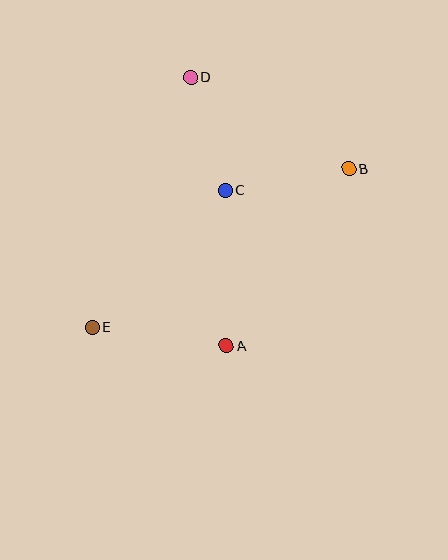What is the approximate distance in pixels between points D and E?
The distance between D and E is approximately 268 pixels.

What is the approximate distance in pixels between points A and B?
The distance between A and B is approximately 215 pixels.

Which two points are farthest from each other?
Points B and E are farthest from each other.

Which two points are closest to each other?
Points C and D are closest to each other.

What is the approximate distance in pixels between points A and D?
The distance between A and D is approximately 270 pixels.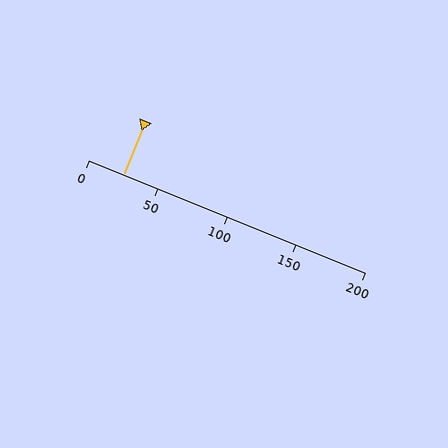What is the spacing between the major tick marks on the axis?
The major ticks are spaced 50 apart.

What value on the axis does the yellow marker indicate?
The marker indicates approximately 25.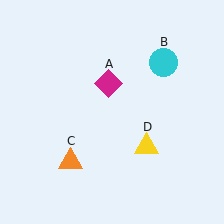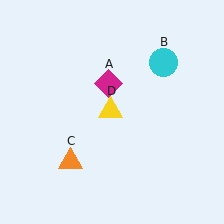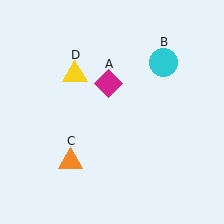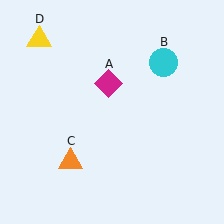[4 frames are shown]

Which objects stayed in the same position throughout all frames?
Magenta diamond (object A) and cyan circle (object B) and orange triangle (object C) remained stationary.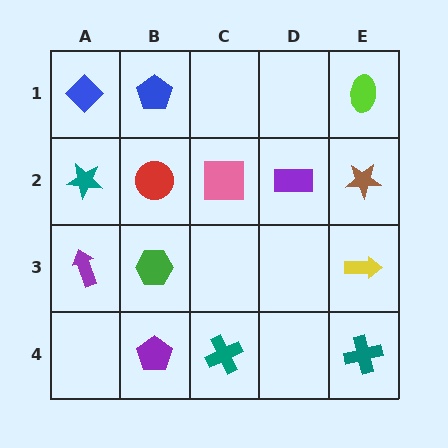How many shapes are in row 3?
3 shapes.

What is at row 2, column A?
A teal star.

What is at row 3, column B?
A green hexagon.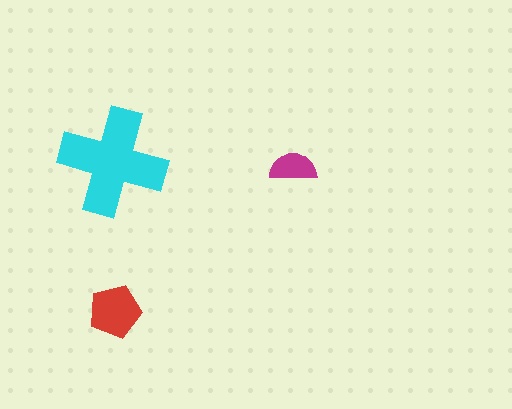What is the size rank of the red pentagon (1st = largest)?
2nd.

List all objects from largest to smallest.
The cyan cross, the red pentagon, the magenta semicircle.